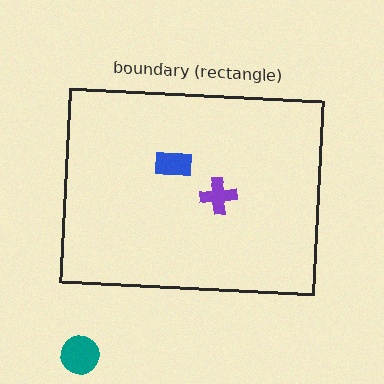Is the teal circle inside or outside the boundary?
Outside.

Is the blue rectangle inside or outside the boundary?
Inside.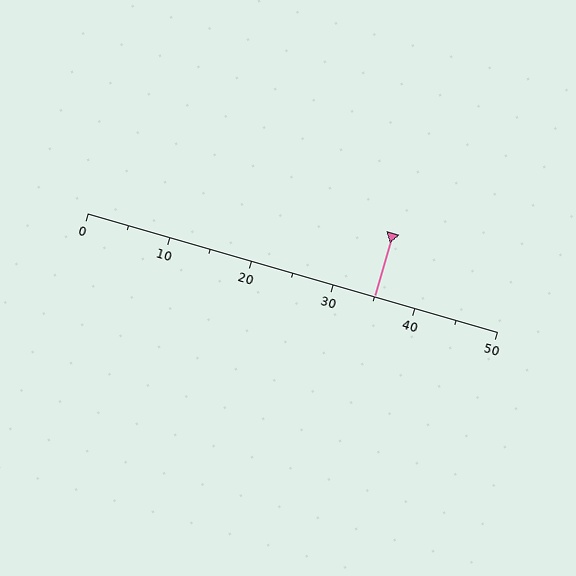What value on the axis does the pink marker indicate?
The marker indicates approximately 35.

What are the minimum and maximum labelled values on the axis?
The axis runs from 0 to 50.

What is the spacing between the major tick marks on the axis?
The major ticks are spaced 10 apart.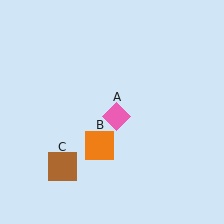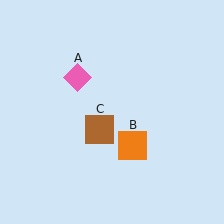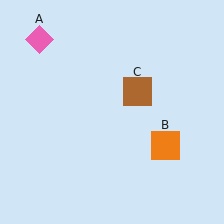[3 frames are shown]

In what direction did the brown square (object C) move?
The brown square (object C) moved up and to the right.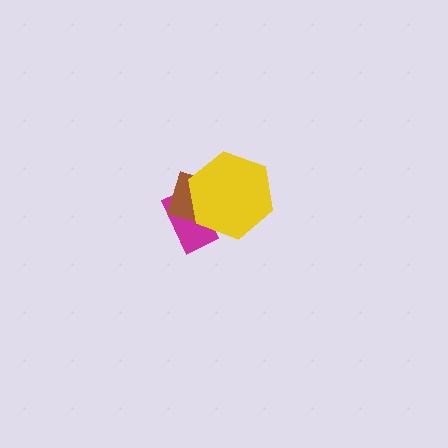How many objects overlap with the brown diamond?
2 objects overlap with the brown diamond.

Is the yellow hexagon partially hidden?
No, no other shape covers it.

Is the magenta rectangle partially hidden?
Yes, it is partially covered by another shape.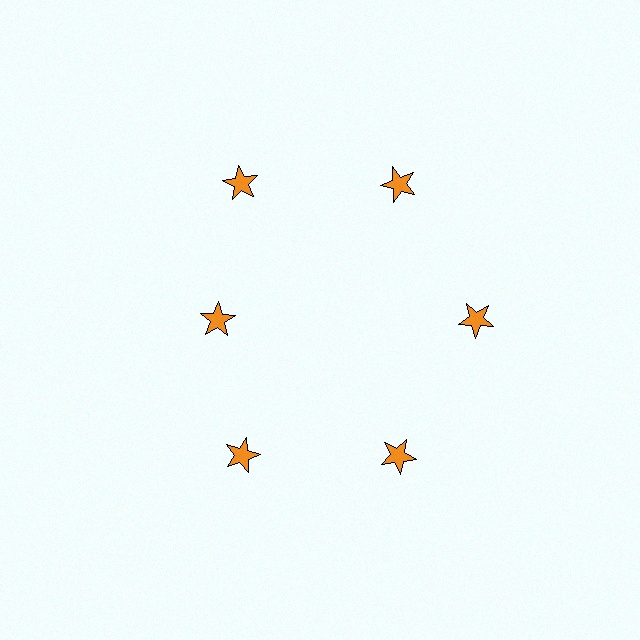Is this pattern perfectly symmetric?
No. The 6 orange stars are arranged in a ring, but one element near the 9 o'clock position is pulled inward toward the center, breaking the 6-fold rotational symmetry.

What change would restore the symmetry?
The symmetry would be restored by moving it outward, back onto the ring so that all 6 stars sit at equal angles and equal distance from the center.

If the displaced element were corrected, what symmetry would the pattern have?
It would have 6-fold rotational symmetry — the pattern would map onto itself every 60 degrees.